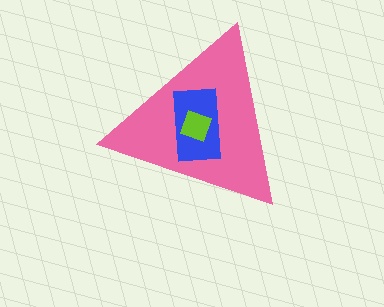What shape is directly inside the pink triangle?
The blue rectangle.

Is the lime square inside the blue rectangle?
Yes.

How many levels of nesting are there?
3.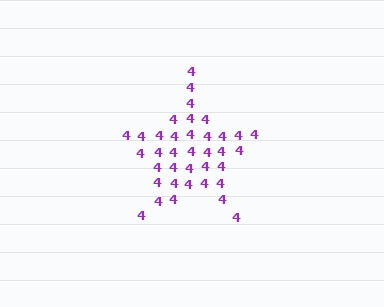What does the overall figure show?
The overall figure shows a star.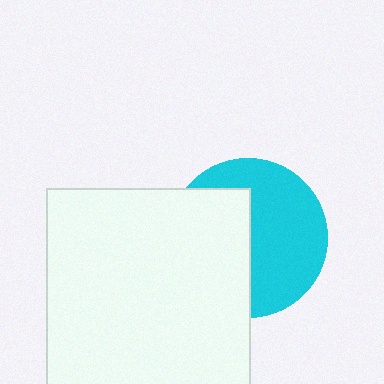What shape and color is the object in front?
The object in front is a white square.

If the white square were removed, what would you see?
You would see the complete cyan circle.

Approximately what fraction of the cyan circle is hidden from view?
Roughly 46% of the cyan circle is hidden behind the white square.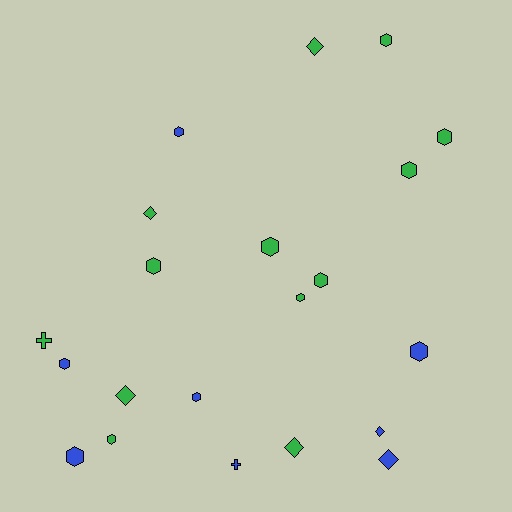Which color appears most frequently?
Green, with 13 objects.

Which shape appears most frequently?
Hexagon, with 13 objects.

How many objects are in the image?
There are 21 objects.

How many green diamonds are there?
There are 4 green diamonds.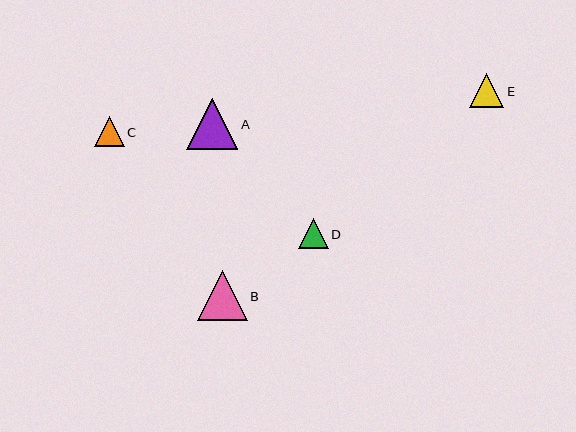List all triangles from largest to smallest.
From largest to smallest: A, B, E, C, D.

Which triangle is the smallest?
Triangle D is the smallest with a size of approximately 29 pixels.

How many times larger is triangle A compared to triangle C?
Triangle A is approximately 1.7 times the size of triangle C.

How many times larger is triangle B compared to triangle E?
Triangle B is approximately 1.5 times the size of triangle E.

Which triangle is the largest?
Triangle A is the largest with a size of approximately 51 pixels.